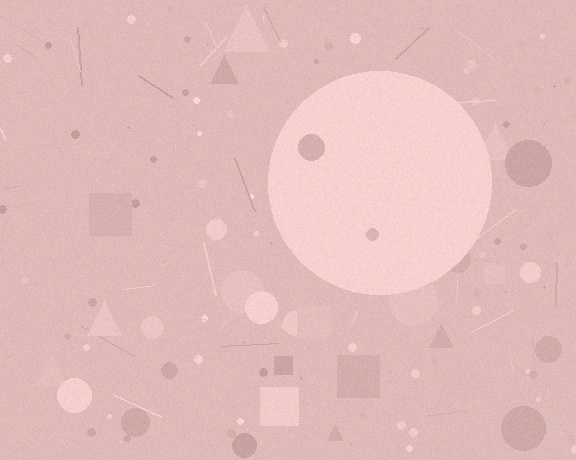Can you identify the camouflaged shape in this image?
The camouflaged shape is a circle.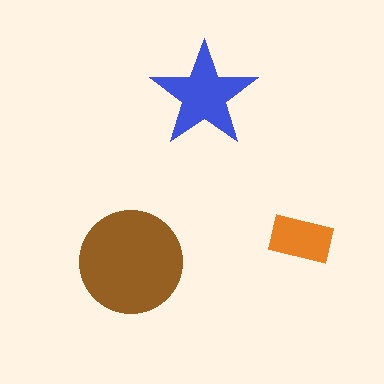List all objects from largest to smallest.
The brown circle, the blue star, the orange rectangle.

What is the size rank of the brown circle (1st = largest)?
1st.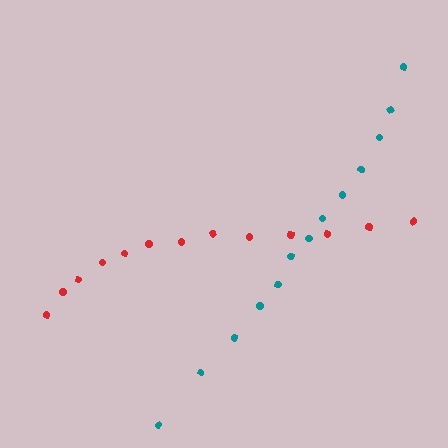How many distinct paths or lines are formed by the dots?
There are 2 distinct paths.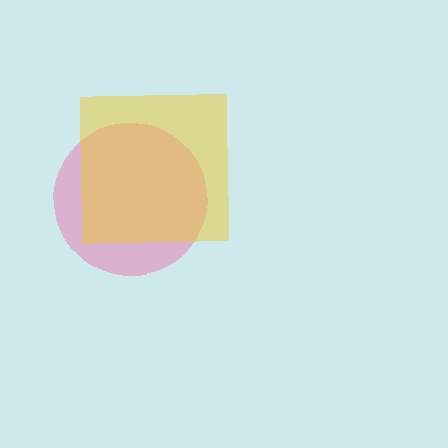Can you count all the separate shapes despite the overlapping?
Yes, there are 2 separate shapes.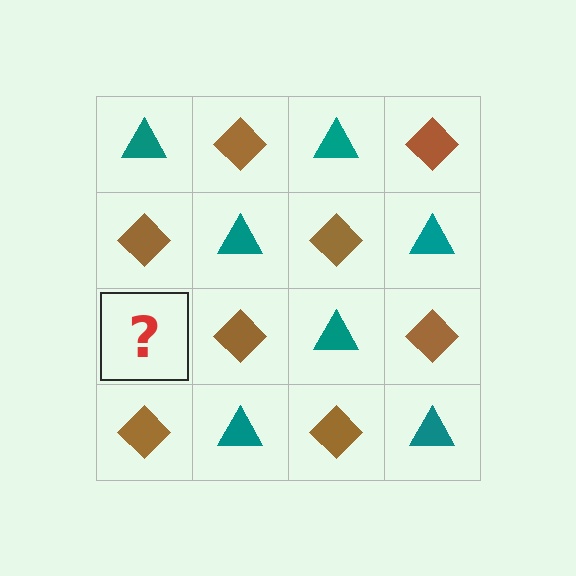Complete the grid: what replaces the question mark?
The question mark should be replaced with a teal triangle.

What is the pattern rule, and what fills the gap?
The rule is that it alternates teal triangle and brown diamond in a checkerboard pattern. The gap should be filled with a teal triangle.